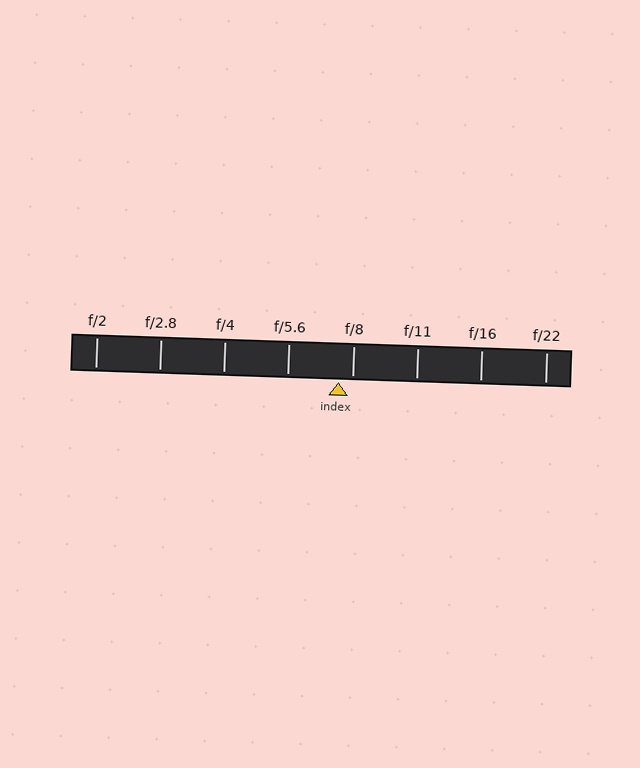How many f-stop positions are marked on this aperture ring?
There are 8 f-stop positions marked.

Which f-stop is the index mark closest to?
The index mark is closest to f/8.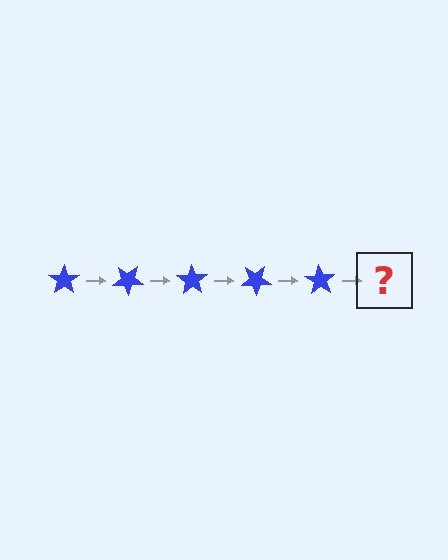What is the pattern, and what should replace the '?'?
The pattern is that the star rotates 35 degrees each step. The '?' should be a blue star rotated 175 degrees.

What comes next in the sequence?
The next element should be a blue star rotated 175 degrees.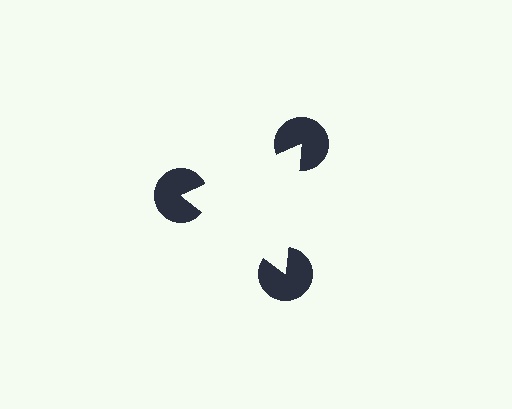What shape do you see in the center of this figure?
An illusory triangle — its edges are inferred from the aligned wedge cuts in the pac-man discs, not physically drawn.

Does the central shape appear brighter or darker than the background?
It typically appears slightly brighter than the background, even though no actual brightness change is drawn.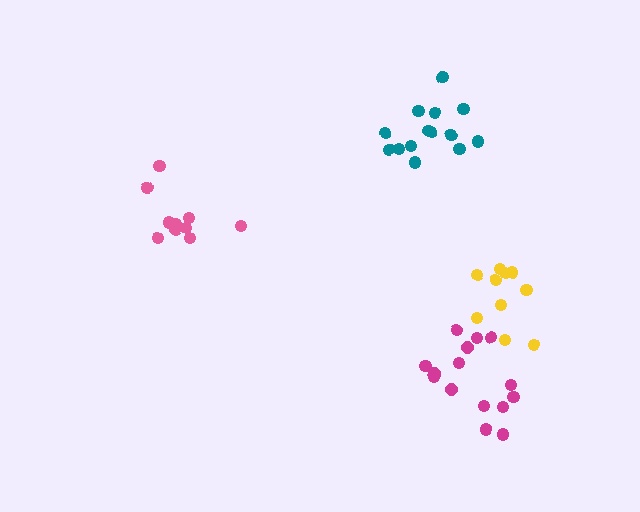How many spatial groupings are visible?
There are 4 spatial groupings.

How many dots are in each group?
Group 1: 15 dots, Group 2: 10 dots, Group 3: 15 dots, Group 4: 10 dots (50 total).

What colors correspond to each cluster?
The clusters are colored: magenta, yellow, teal, pink.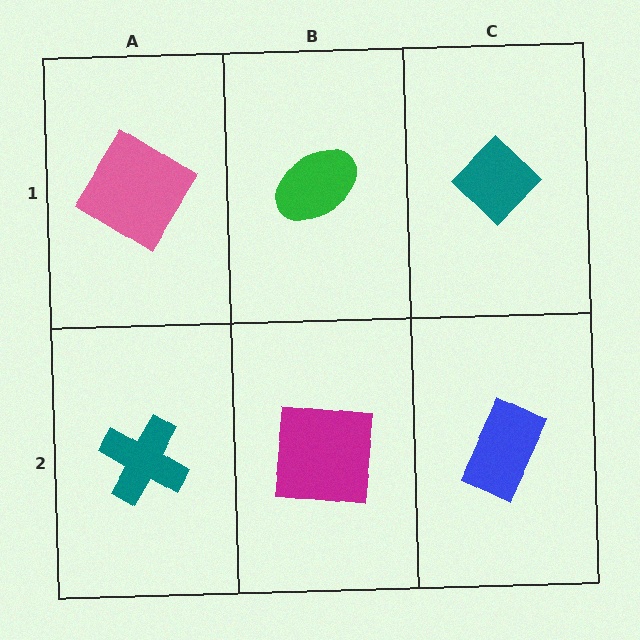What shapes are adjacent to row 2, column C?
A teal diamond (row 1, column C), a magenta square (row 2, column B).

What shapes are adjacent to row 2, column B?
A green ellipse (row 1, column B), a teal cross (row 2, column A), a blue rectangle (row 2, column C).